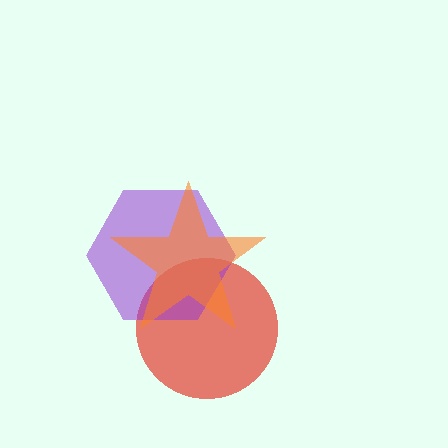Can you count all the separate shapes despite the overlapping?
Yes, there are 3 separate shapes.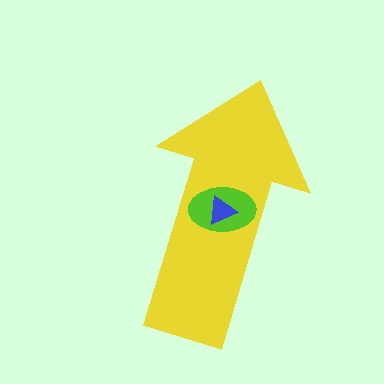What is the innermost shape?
The blue triangle.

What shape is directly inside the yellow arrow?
The lime ellipse.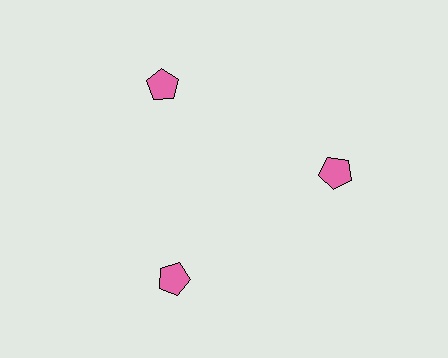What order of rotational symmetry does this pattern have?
This pattern has 3-fold rotational symmetry.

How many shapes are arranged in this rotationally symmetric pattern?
There are 3 shapes, arranged in 3 groups of 1.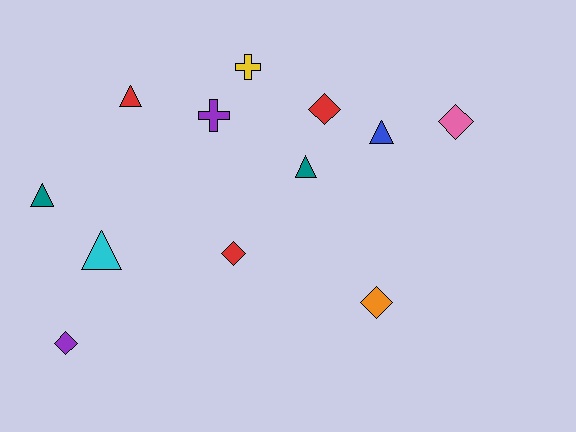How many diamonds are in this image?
There are 5 diamonds.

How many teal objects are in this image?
There are 2 teal objects.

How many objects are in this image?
There are 12 objects.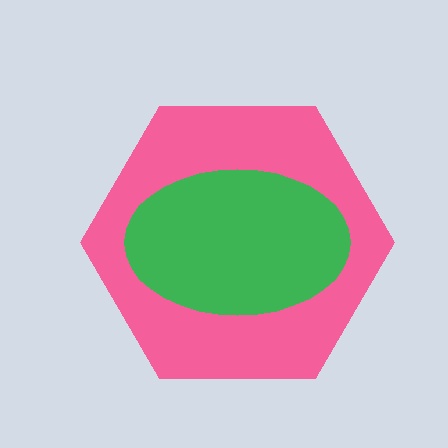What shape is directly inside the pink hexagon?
The green ellipse.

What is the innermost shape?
The green ellipse.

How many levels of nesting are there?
2.